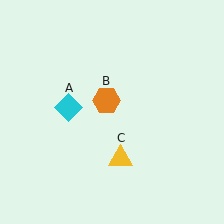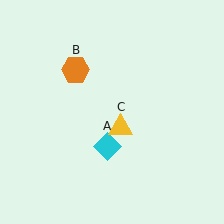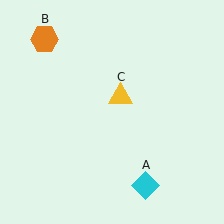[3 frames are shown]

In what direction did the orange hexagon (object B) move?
The orange hexagon (object B) moved up and to the left.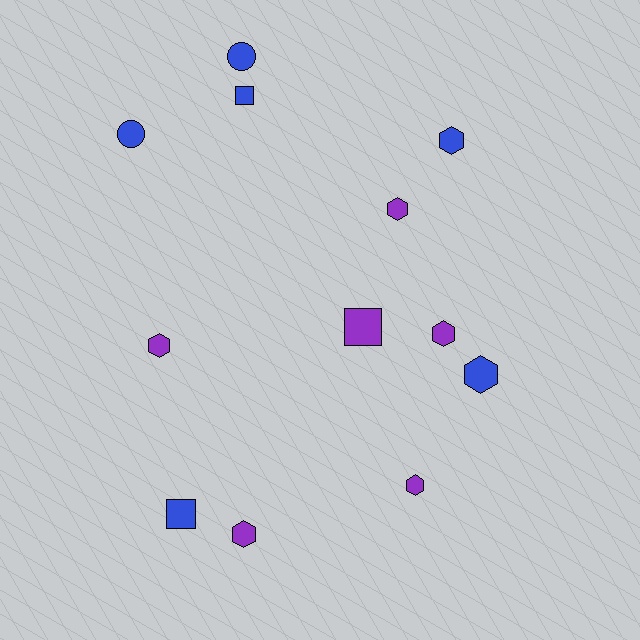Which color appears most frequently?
Blue, with 6 objects.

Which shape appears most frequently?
Hexagon, with 7 objects.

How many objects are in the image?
There are 12 objects.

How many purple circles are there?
There are no purple circles.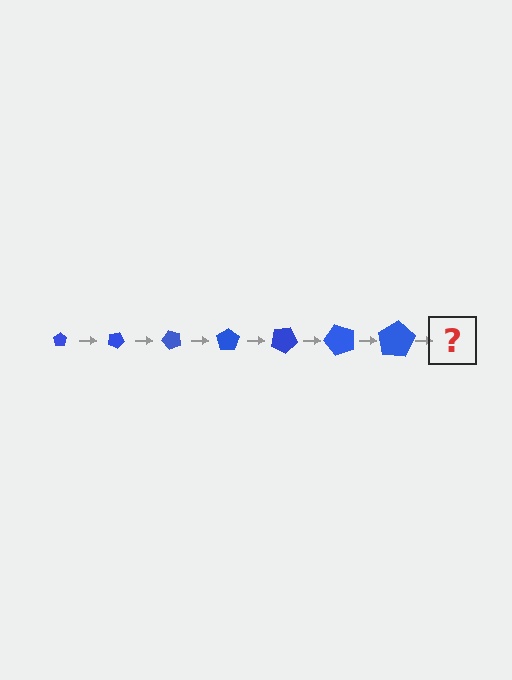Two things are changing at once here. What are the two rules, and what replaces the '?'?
The two rules are that the pentagon grows larger each step and it rotates 25 degrees each step. The '?' should be a pentagon, larger than the previous one and rotated 175 degrees from the start.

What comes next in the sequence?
The next element should be a pentagon, larger than the previous one and rotated 175 degrees from the start.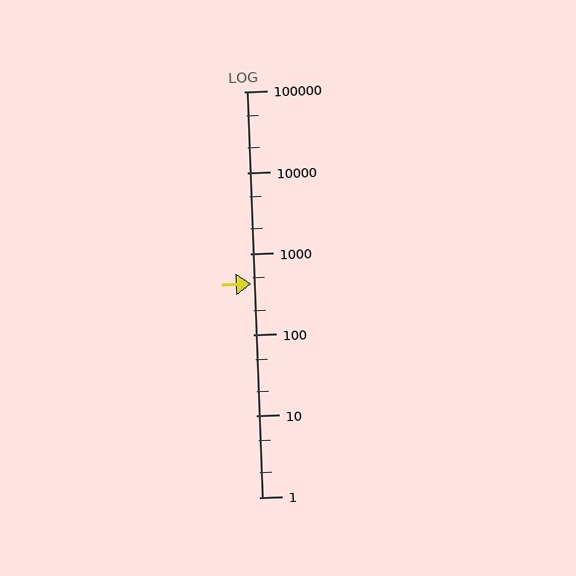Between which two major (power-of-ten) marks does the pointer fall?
The pointer is between 100 and 1000.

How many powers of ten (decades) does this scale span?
The scale spans 5 decades, from 1 to 100000.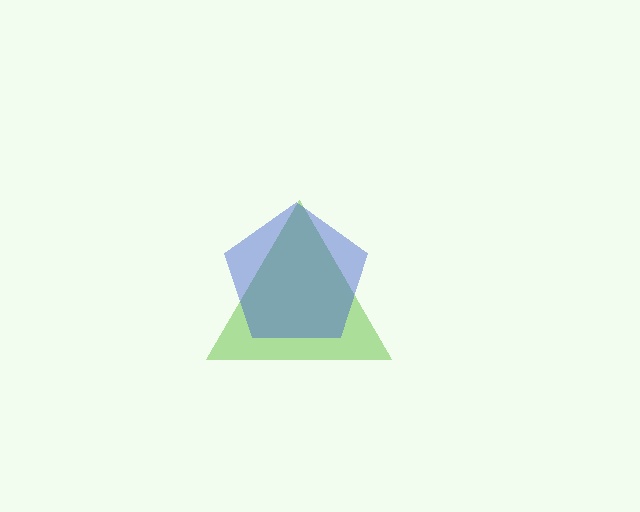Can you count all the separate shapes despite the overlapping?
Yes, there are 2 separate shapes.